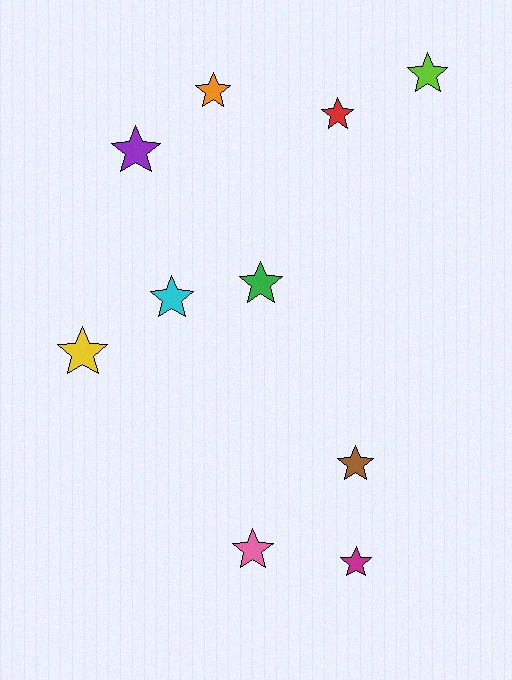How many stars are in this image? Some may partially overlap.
There are 10 stars.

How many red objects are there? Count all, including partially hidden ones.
There is 1 red object.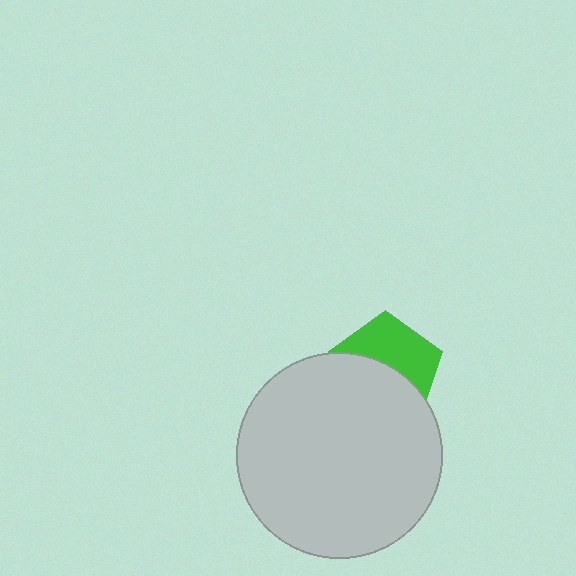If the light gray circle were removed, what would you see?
You would see the complete green pentagon.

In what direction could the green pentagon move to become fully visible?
The green pentagon could move up. That would shift it out from behind the light gray circle entirely.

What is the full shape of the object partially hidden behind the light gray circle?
The partially hidden object is a green pentagon.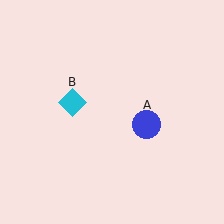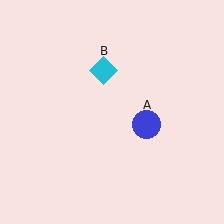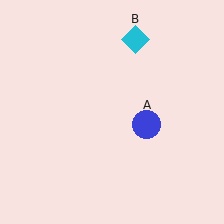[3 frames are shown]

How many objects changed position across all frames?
1 object changed position: cyan diamond (object B).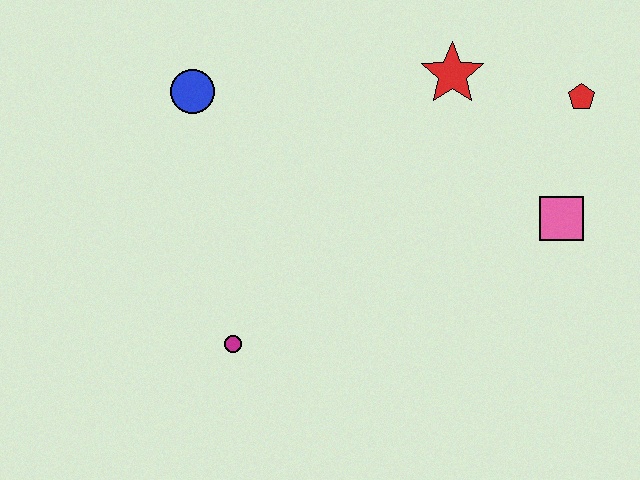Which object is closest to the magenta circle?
The blue circle is closest to the magenta circle.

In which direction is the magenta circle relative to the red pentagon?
The magenta circle is to the left of the red pentagon.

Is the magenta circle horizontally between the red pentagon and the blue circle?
Yes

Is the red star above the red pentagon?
Yes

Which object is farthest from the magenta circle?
The red pentagon is farthest from the magenta circle.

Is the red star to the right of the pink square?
No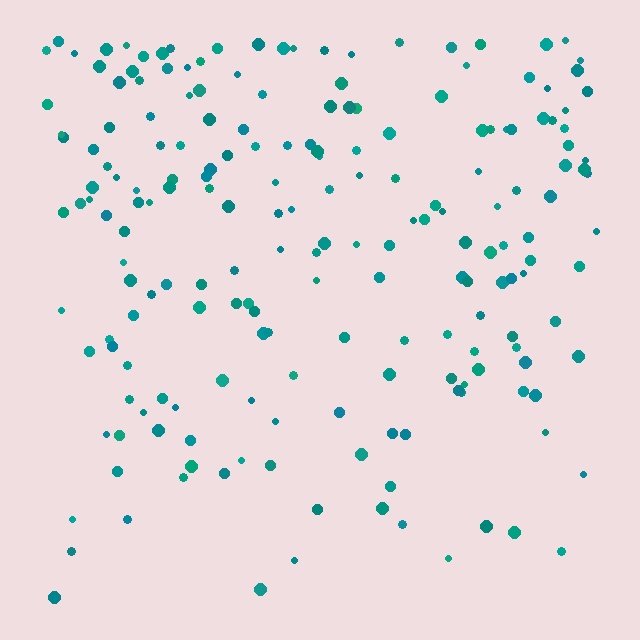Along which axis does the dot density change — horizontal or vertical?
Vertical.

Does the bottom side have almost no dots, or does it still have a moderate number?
Still a moderate number, just noticeably fewer than the top.